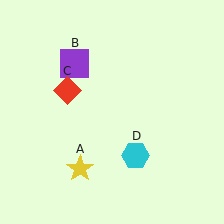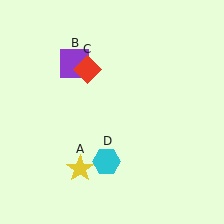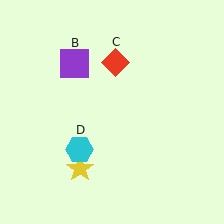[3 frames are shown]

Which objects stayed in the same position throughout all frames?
Yellow star (object A) and purple square (object B) remained stationary.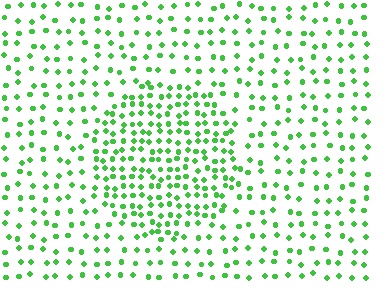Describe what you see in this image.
The image contains small green elements arranged at two different densities. A circle-shaped region is visible where the elements are more densely packed than the surrounding area.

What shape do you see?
I see a circle.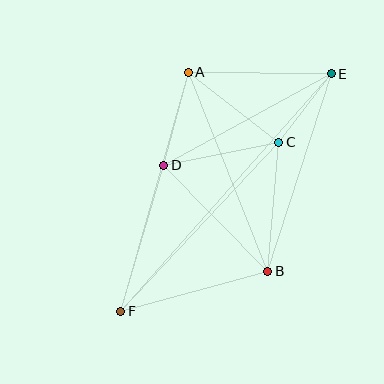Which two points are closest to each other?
Points C and E are closest to each other.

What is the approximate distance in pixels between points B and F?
The distance between B and F is approximately 152 pixels.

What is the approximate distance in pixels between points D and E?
The distance between D and E is approximately 191 pixels.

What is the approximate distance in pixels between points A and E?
The distance between A and E is approximately 143 pixels.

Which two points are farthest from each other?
Points E and F are farthest from each other.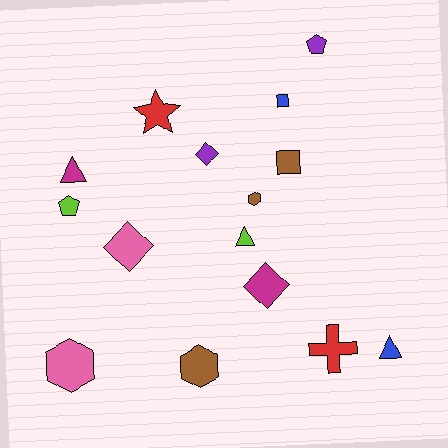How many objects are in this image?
There are 15 objects.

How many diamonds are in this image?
There are 3 diamonds.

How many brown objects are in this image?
There are 3 brown objects.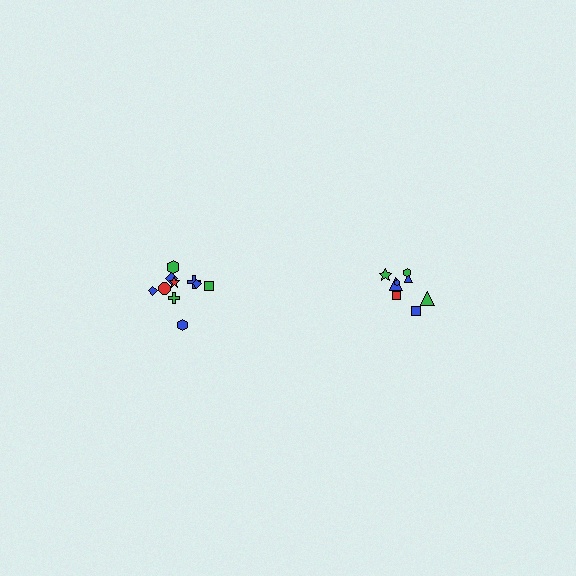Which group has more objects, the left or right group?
The left group.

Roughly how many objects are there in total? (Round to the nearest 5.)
Roughly 20 objects in total.